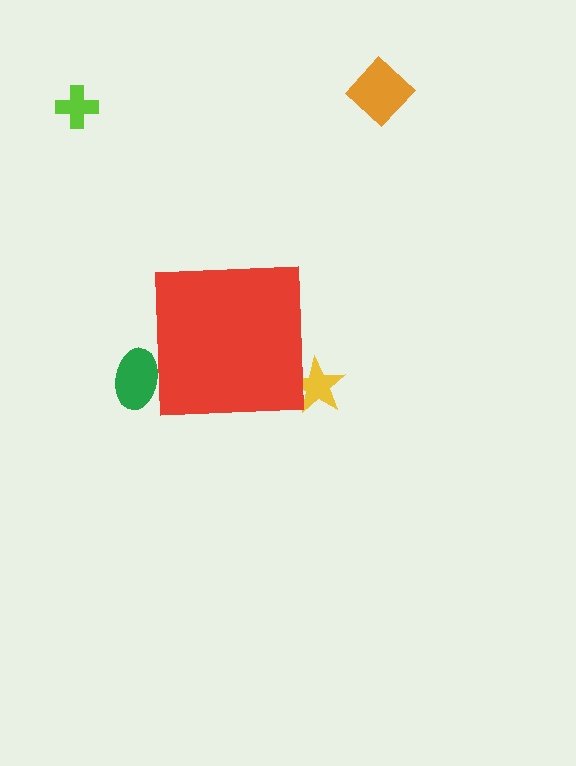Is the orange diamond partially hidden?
No, the orange diamond is fully visible.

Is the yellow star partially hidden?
Yes, the yellow star is partially hidden behind the red square.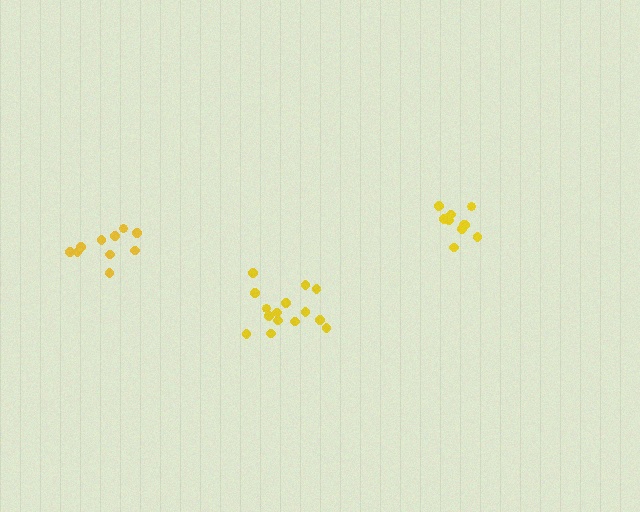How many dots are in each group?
Group 1: 10 dots, Group 2: 10 dots, Group 3: 15 dots (35 total).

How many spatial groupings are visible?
There are 3 spatial groupings.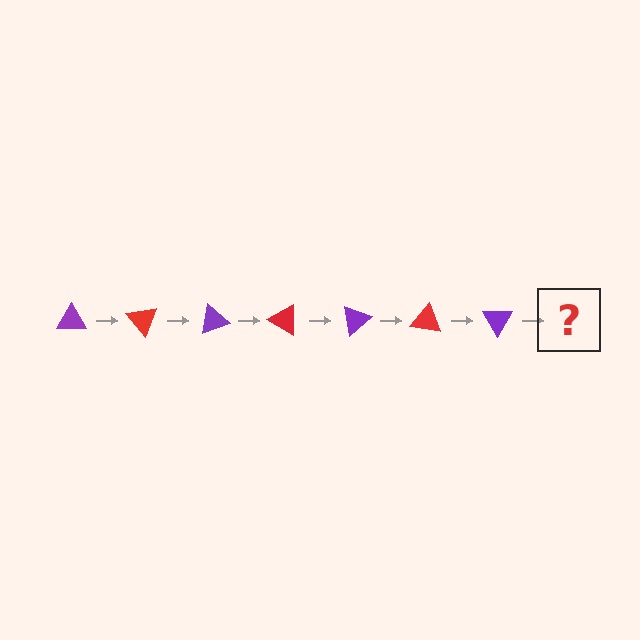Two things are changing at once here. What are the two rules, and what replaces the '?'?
The two rules are that it rotates 50 degrees each step and the color cycles through purple and red. The '?' should be a red triangle, rotated 350 degrees from the start.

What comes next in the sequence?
The next element should be a red triangle, rotated 350 degrees from the start.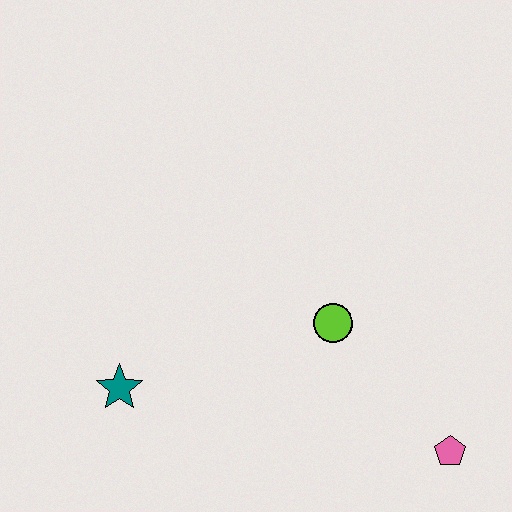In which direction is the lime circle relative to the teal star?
The lime circle is to the right of the teal star.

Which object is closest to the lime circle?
The pink pentagon is closest to the lime circle.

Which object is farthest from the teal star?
The pink pentagon is farthest from the teal star.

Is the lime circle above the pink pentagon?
Yes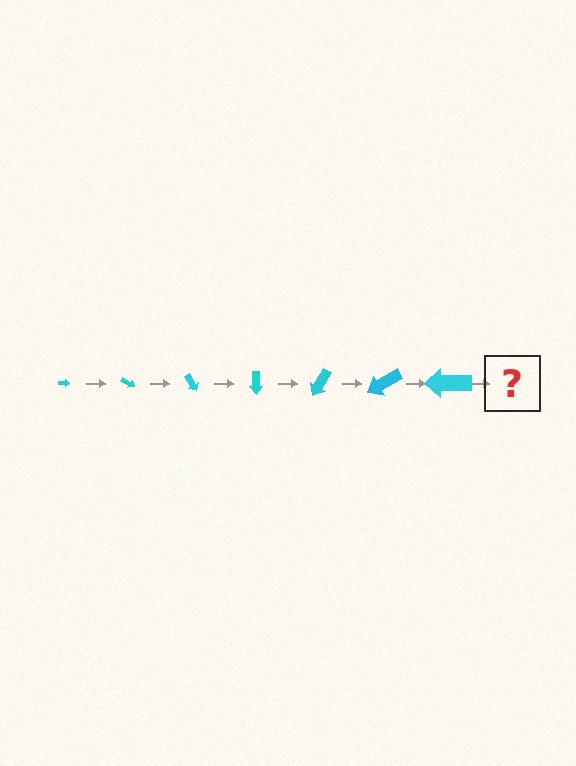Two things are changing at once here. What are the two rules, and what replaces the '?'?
The two rules are that the arrow grows larger each step and it rotates 30 degrees each step. The '?' should be an arrow, larger than the previous one and rotated 210 degrees from the start.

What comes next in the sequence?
The next element should be an arrow, larger than the previous one and rotated 210 degrees from the start.